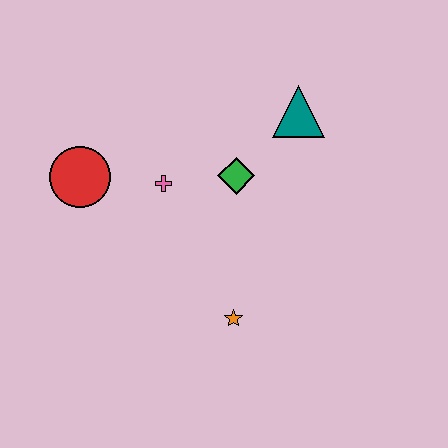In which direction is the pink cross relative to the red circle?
The pink cross is to the right of the red circle.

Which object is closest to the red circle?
The pink cross is closest to the red circle.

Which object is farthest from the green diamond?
The red circle is farthest from the green diamond.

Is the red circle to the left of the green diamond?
Yes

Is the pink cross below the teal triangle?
Yes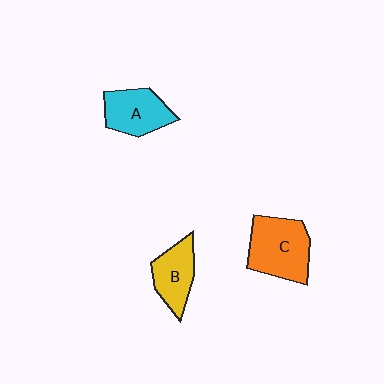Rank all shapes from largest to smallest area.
From largest to smallest: C (orange), A (cyan), B (yellow).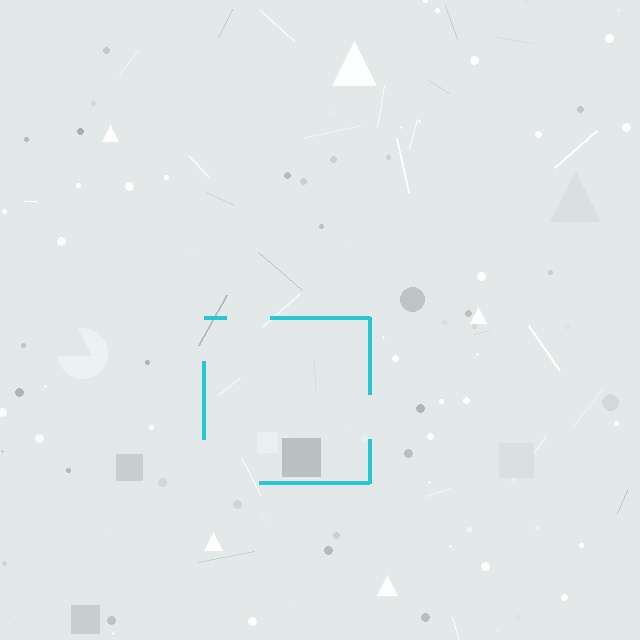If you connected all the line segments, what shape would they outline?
They would outline a square.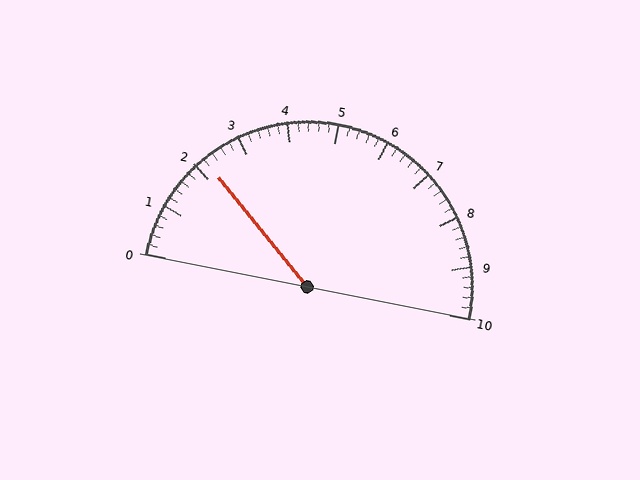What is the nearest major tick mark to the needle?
The nearest major tick mark is 2.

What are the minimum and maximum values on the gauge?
The gauge ranges from 0 to 10.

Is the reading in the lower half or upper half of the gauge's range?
The reading is in the lower half of the range (0 to 10).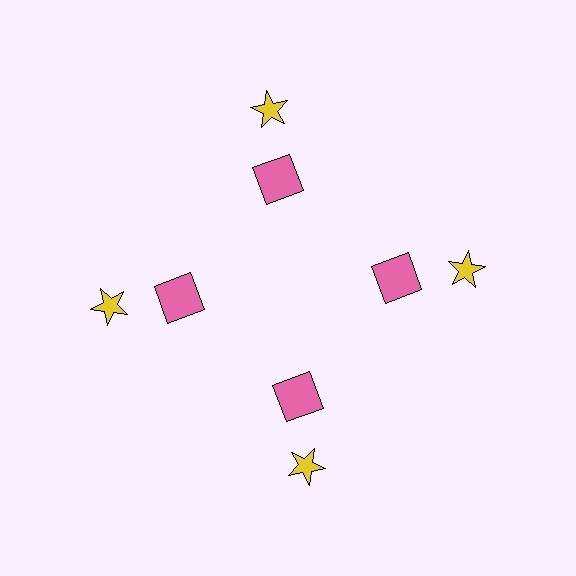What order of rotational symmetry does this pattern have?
This pattern has 4-fold rotational symmetry.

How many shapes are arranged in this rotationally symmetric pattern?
There are 8 shapes, arranged in 4 groups of 2.